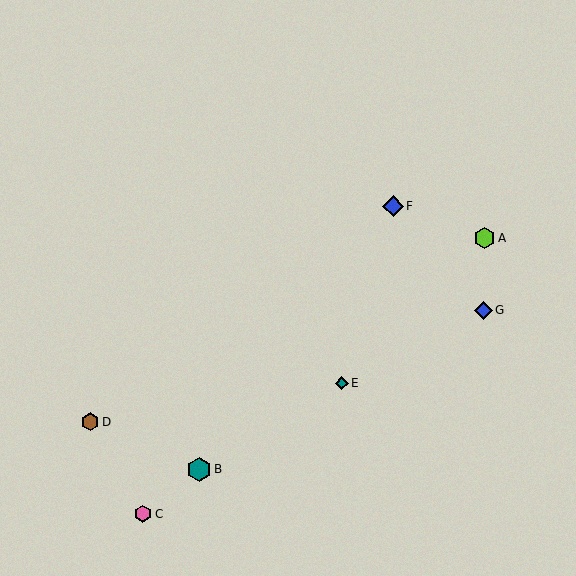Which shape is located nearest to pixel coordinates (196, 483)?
The teal hexagon (labeled B) at (199, 469) is nearest to that location.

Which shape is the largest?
The teal hexagon (labeled B) is the largest.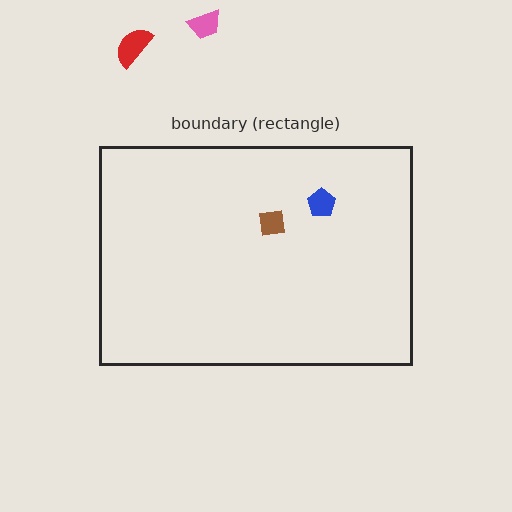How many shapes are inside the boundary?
2 inside, 2 outside.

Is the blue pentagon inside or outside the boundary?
Inside.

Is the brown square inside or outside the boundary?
Inside.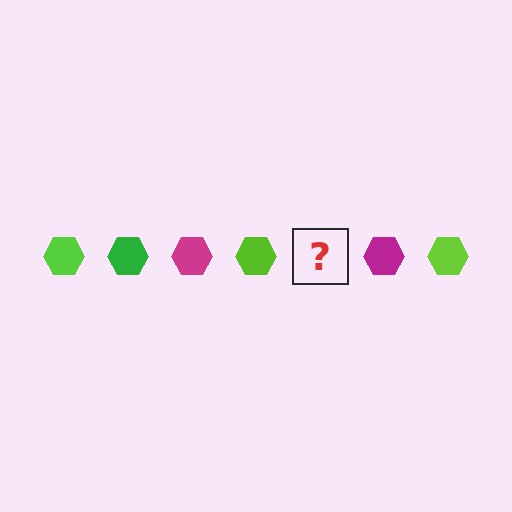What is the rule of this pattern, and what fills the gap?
The rule is that the pattern cycles through lime, green, magenta hexagons. The gap should be filled with a green hexagon.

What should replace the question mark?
The question mark should be replaced with a green hexagon.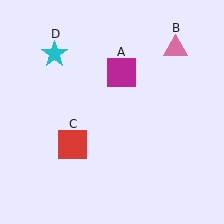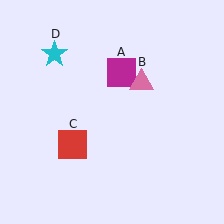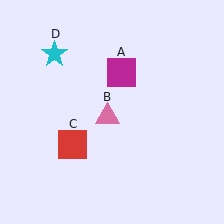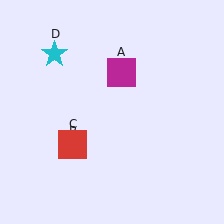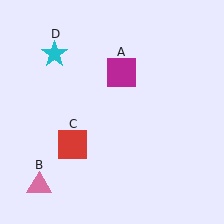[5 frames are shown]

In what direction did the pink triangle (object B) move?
The pink triangle (object B) moved down and to the left.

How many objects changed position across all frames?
1 object changed position: pink triangle (object B).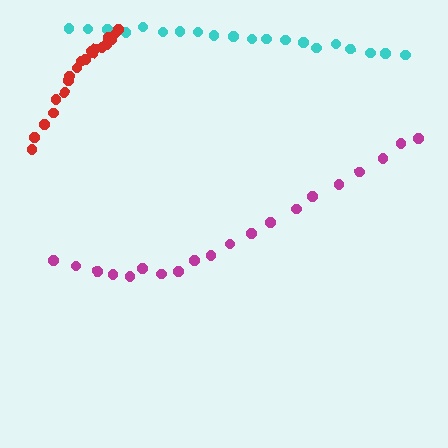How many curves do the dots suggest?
There are 3 distinct paths.